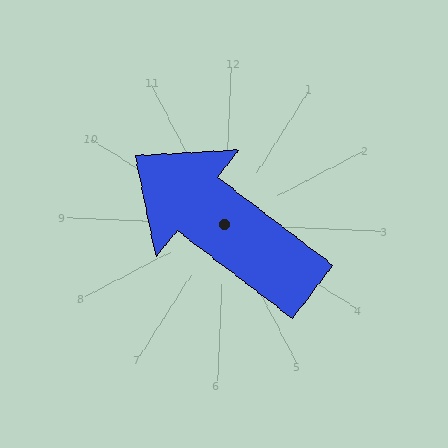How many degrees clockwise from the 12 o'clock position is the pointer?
Approximately 305 degrees.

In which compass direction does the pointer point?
Northwest.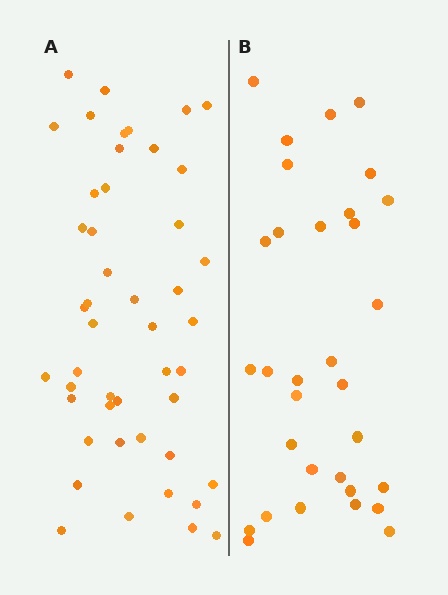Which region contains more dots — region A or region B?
Region A (the left region) has more dots.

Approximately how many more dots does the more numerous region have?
Region A has approximately 15 more dots than region B.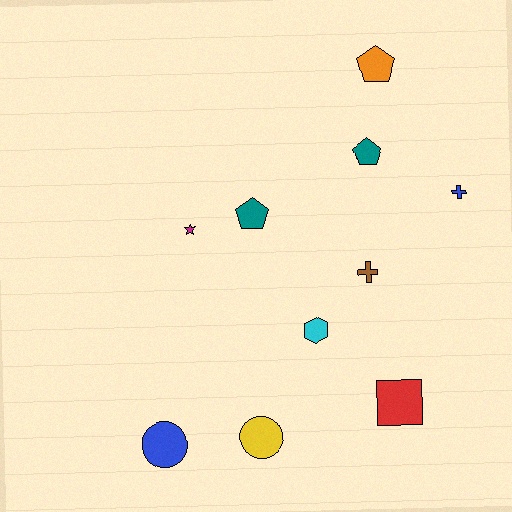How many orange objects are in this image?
There is 1 orange object.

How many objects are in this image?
There are 10 objects.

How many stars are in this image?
There is 1 star.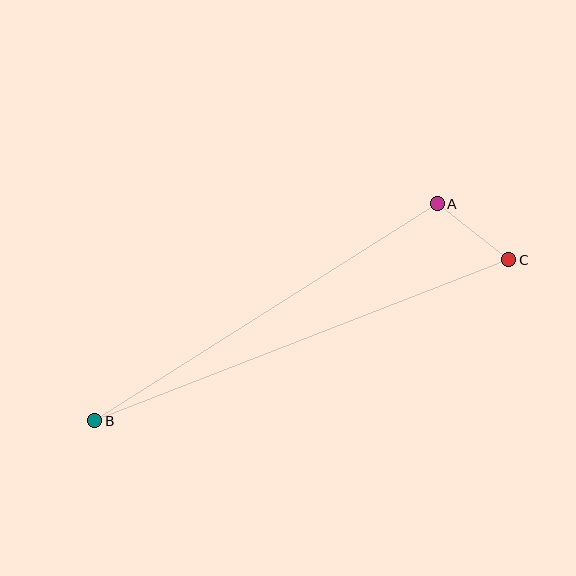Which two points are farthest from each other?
Points B and C are farthest from each other.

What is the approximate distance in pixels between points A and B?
The distance between A and B is approximately 406 pixels.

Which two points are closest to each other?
Points A and C are closest to each other.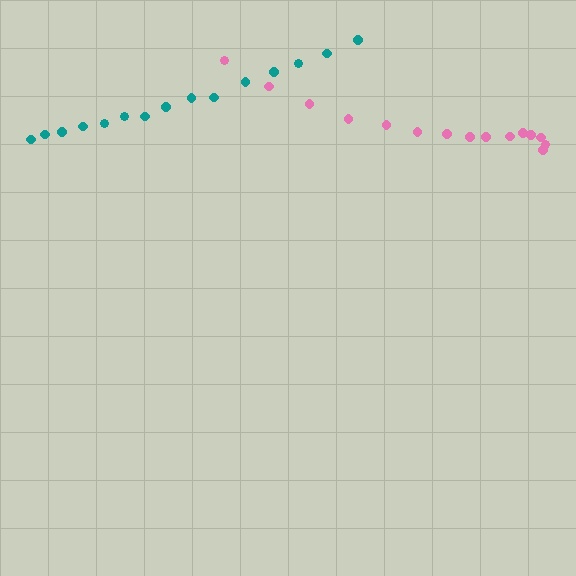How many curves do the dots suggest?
There are 2 distinct paths.